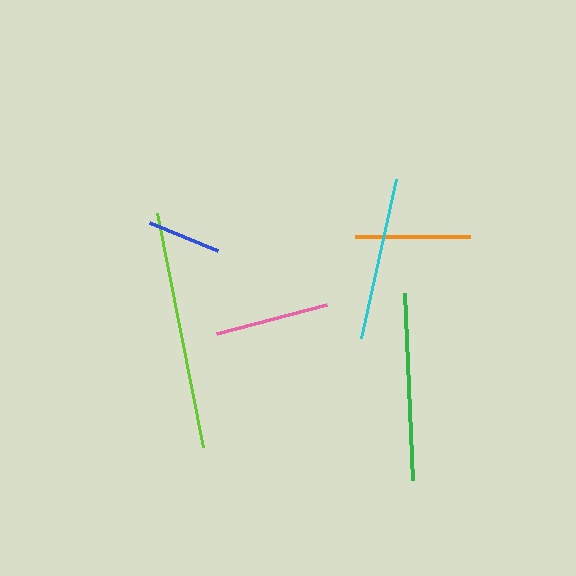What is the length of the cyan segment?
The cyan segment is approximately 163 pixels long.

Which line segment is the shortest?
The blue line is the shortest at approximately 73 pixels.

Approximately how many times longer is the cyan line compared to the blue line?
The cyan line is approximately 2.2 times the length of the blue line.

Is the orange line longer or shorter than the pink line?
The orange line is longer than the pink line.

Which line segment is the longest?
The lime line is the longest at approximately 238 pixels.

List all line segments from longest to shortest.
From longest to shortest: lime, green, cyan, orange, pink, blue.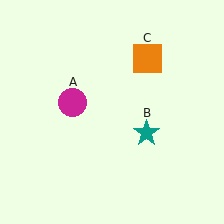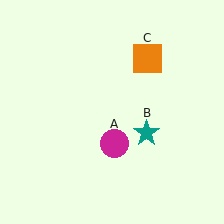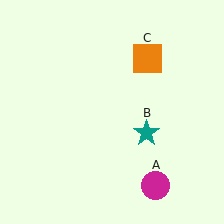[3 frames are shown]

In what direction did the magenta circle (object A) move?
The magenta circle (object A) moved down and to the right.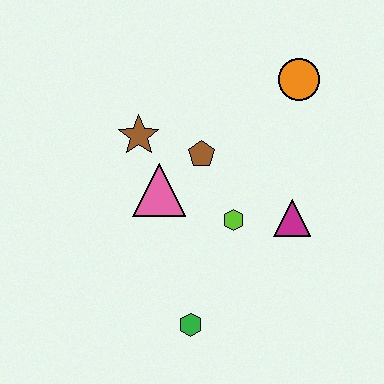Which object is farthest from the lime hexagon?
The orange circle is farthest from the lime hexagon.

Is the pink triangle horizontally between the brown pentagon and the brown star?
Yes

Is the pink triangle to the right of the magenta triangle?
No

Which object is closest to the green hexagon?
The lime hexagon is closest to the green hexagon.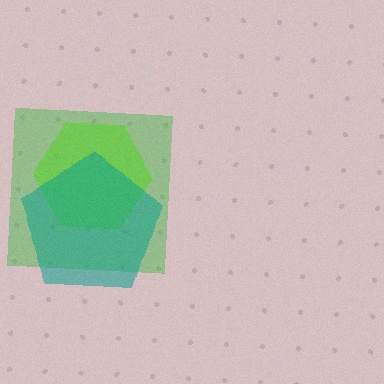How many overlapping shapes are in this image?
There are 3 overlapping shapes in the image.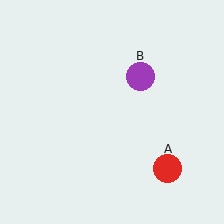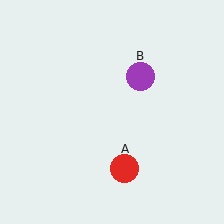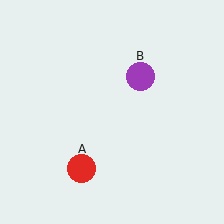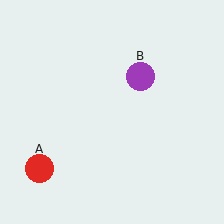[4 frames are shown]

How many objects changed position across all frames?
1 object changed position: red circle (object A).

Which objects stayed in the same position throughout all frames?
Purple circle (object B) remained stationary.